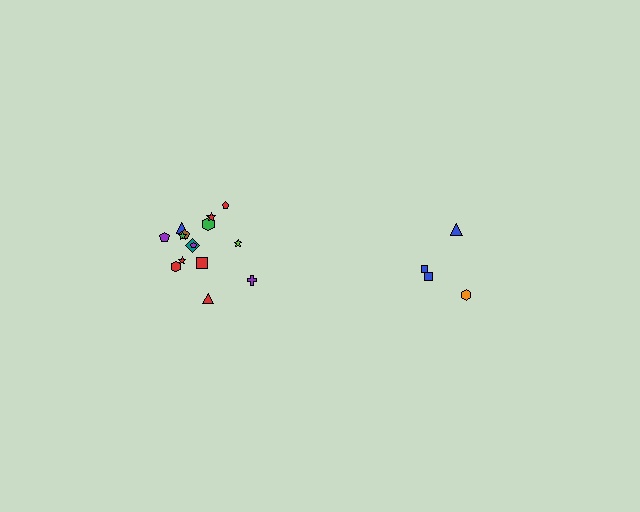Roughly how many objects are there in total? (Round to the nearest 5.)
Roughly 20 objects in total.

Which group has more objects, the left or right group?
The left group.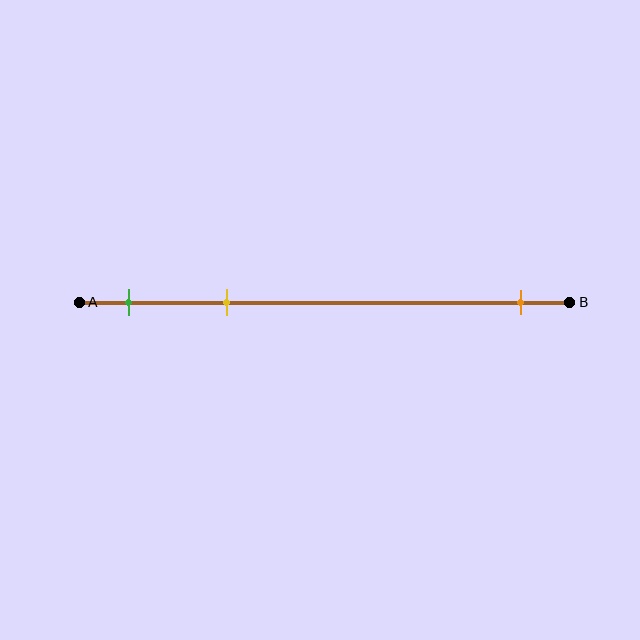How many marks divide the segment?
There are 3 marks dividing the segment.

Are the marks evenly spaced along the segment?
No, the marks are not evenly spaced.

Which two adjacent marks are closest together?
The green and yellow marks are the closest adjacent pair.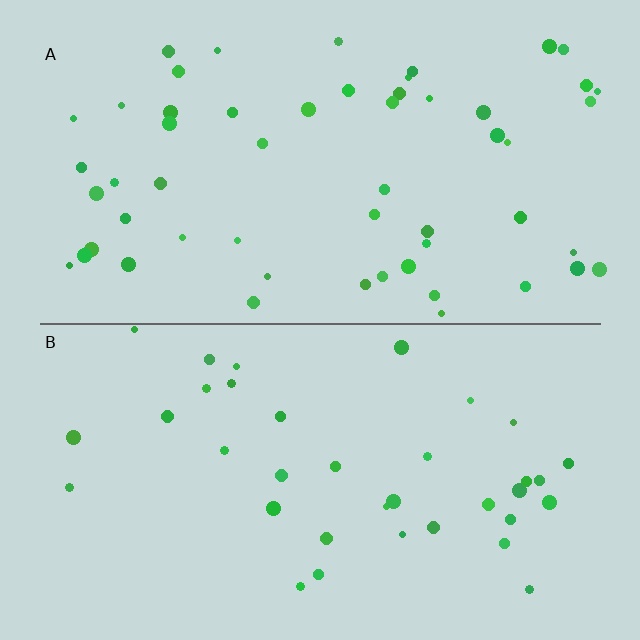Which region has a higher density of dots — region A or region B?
A (the top).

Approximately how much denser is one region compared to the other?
Approximately 1.5× — region A over region B.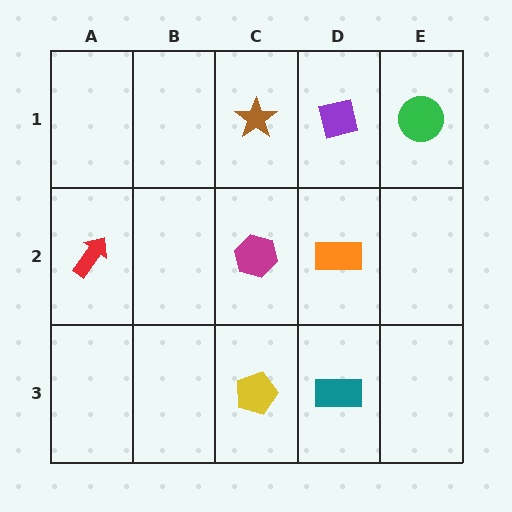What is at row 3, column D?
A teal rectangle.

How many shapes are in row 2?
3 shapes.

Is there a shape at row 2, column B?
No, that cell is empty.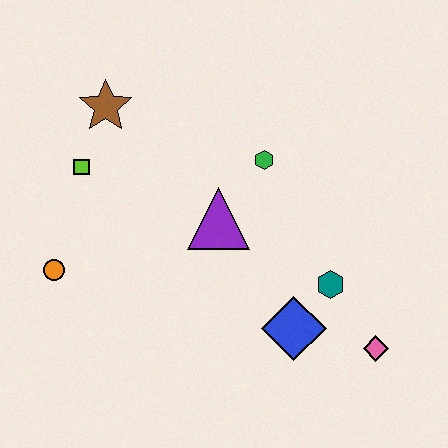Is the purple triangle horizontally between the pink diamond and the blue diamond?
No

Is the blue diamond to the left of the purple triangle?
No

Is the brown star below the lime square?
No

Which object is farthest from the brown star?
The pink diamond is farthest from the brown star.